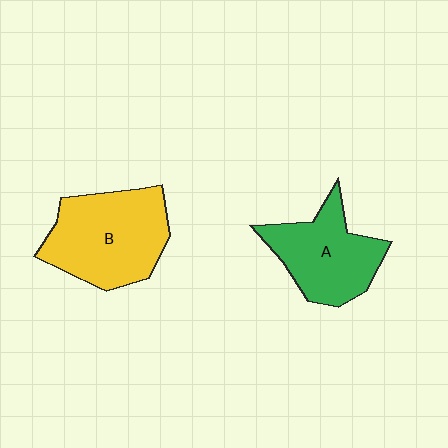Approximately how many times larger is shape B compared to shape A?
Approximately 1.3 times.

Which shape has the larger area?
Shape B (yellow).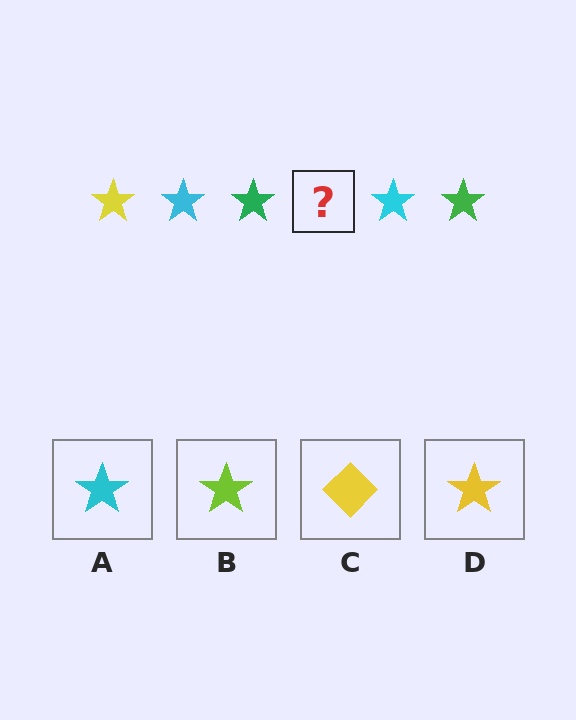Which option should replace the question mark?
Option D.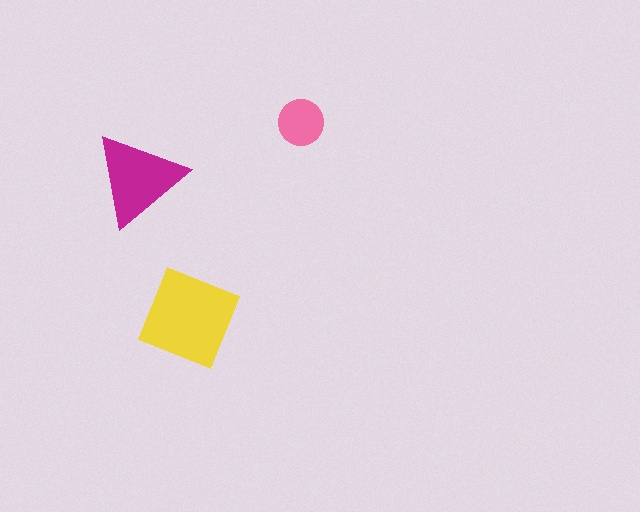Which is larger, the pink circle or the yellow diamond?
The yellow diamond.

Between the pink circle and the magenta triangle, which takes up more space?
The magenta triangle.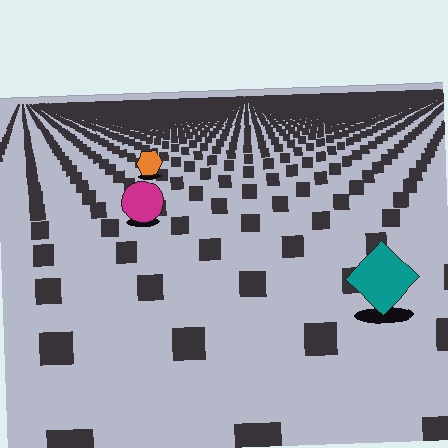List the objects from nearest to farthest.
From nearest to farthest: the teal diamond, the magenta circle, the orange hexagon.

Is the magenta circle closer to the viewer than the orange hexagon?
Yes. The magenta circle is closer — you can tell from the texture gradient: the ground texture is coarser near it.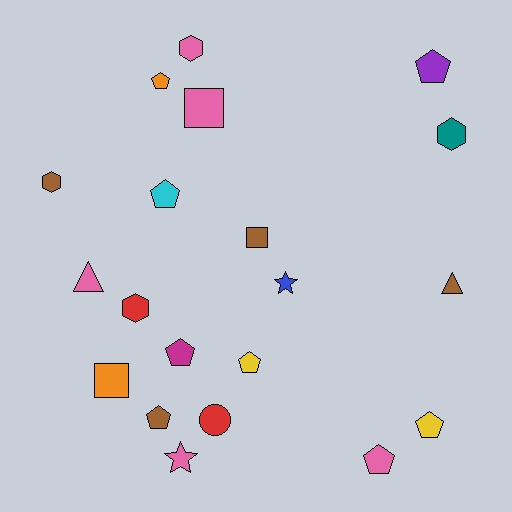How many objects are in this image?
There are 20 objects.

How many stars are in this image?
There are 2 stars.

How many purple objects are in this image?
There is 1 purple object.